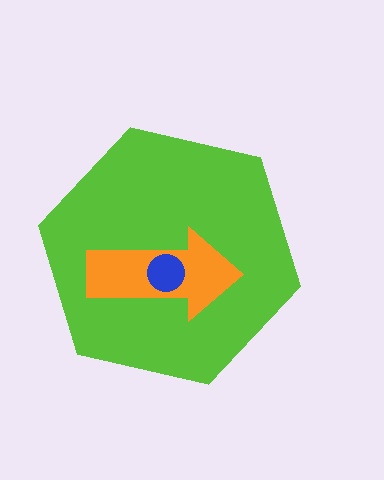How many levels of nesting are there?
3.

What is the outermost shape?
The lime hexagon.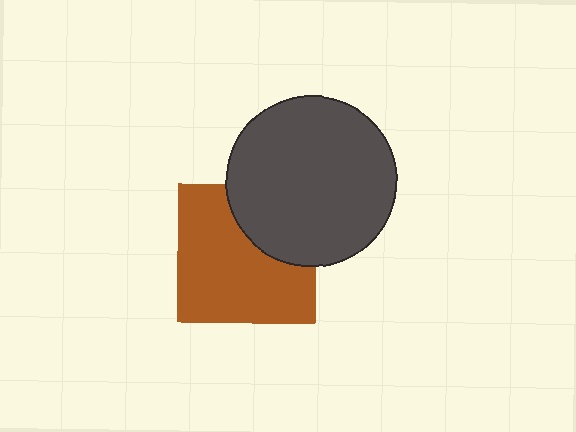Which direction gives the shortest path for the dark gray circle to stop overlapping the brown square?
Moving toward the upper-right gives the shortest separation.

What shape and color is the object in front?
The object in front is a dark gray circle.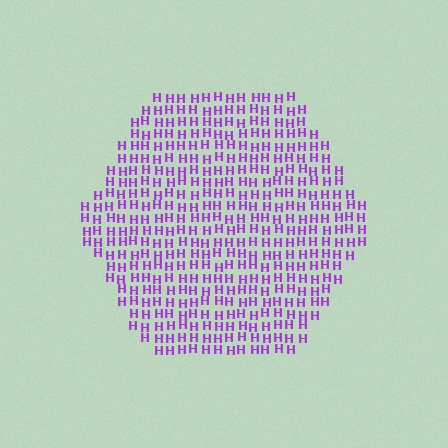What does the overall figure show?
The overall figure shows a hexagon.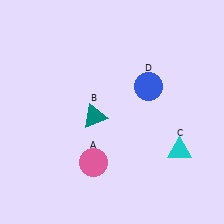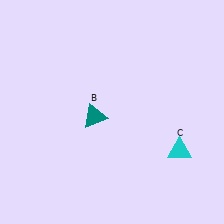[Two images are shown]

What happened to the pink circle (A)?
The pink circle (A) was removed in Image 2. It was in the bottom-left area of Image 1.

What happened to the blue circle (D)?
The blue circle (D) was removed in Image 2. It was in the top-right area of Image 1.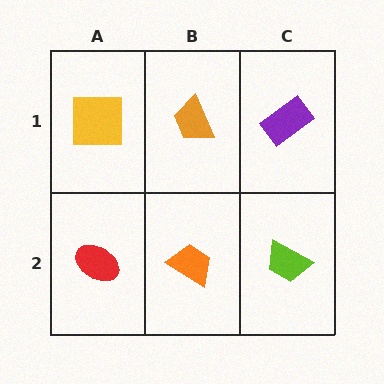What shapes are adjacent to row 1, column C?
A lime trapezoid (row 2, column C), an orange trapezoid (row 1, column B).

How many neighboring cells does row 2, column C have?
2.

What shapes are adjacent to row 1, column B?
An orange trapezoid (row 2, column B), a yellow square (row 1, column A), a purple rectangle (row 1, column C).